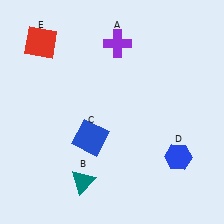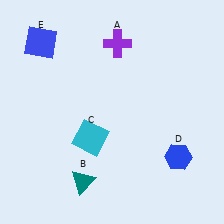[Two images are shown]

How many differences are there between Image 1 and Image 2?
There are 2 differences between the two images.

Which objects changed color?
C changed from blue to cyan. E changed from red to blue.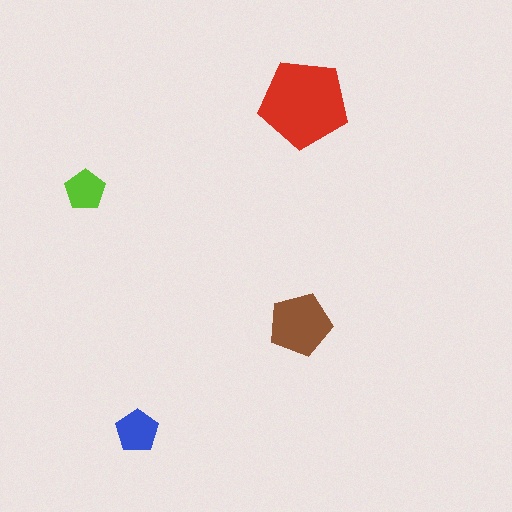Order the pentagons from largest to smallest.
the red one, the brown one, the blue one, the lime one.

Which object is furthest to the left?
The lime pentagon is leftmost.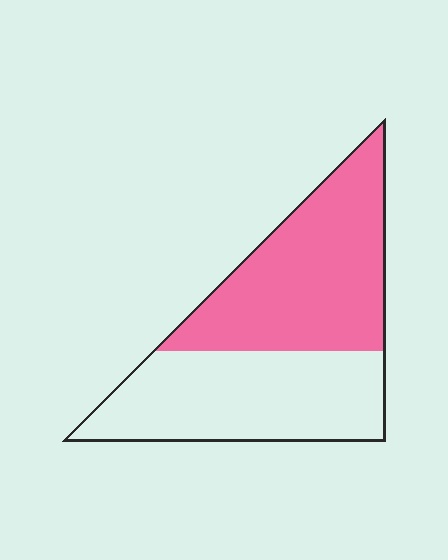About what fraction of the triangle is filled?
About one half (1/2).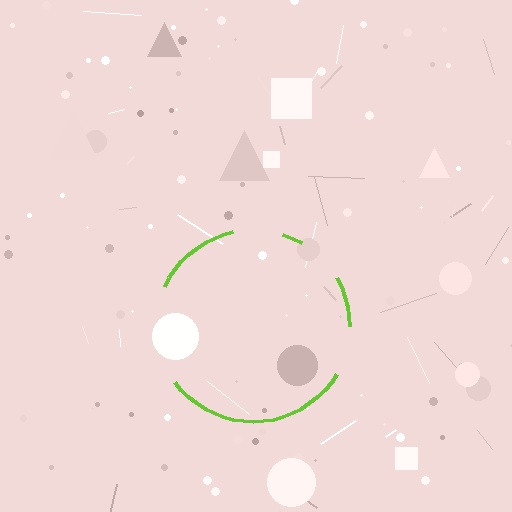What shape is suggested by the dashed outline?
The dashed outline suggests a circle.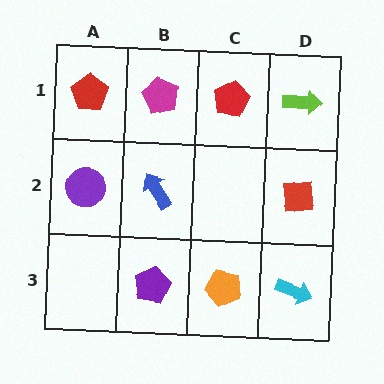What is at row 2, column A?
A purple circle.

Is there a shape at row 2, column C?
No, that cell is empty.